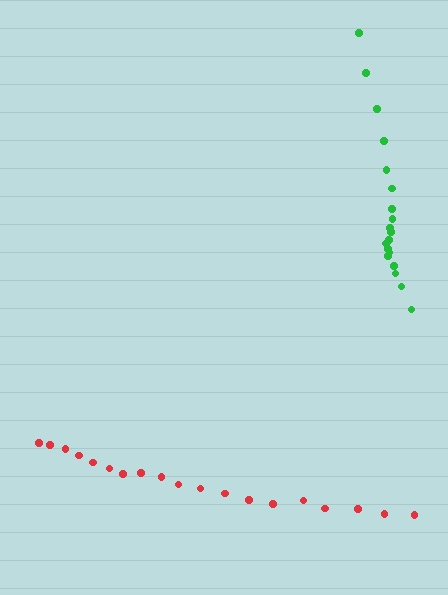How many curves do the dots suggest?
There are 2 distinct paths.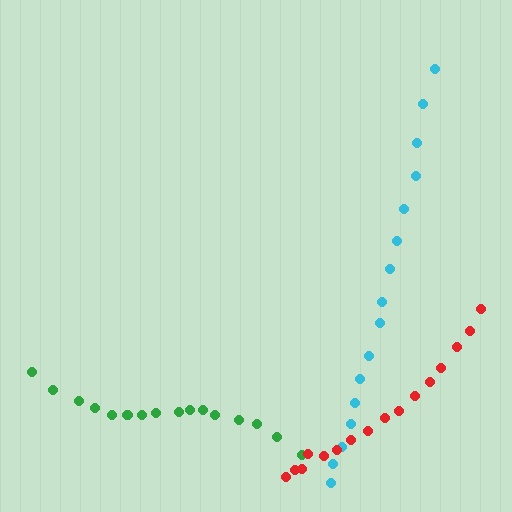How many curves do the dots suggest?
There are 3 distinct paths.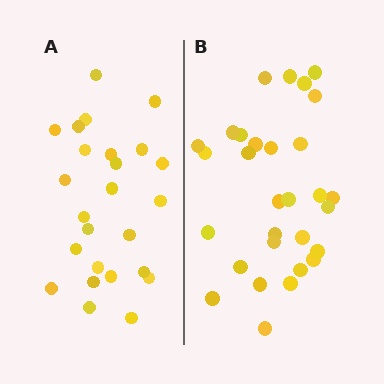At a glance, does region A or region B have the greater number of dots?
Region B (the right region) has more dots.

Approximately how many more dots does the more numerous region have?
Region B has about 5 more dots than region A.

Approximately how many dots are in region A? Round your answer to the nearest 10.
About 20 dots. (The exact count is 25, which rounds to 20.)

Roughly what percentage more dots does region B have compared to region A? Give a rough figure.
About 20% more.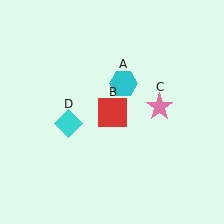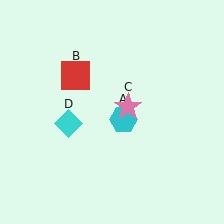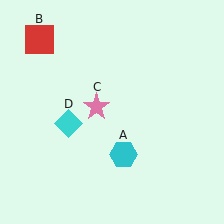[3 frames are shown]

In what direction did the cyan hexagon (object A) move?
The cyan hexagon (object A) moved down.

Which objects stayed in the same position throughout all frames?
Cyan diamond (object D) remained stationary.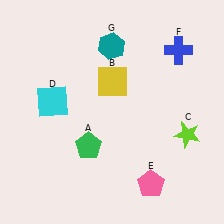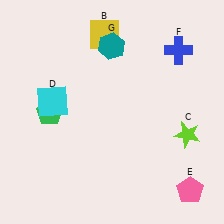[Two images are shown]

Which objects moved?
The objects that moved are: the green pentagon (A), the yellow square (B), the pink pentagon (E).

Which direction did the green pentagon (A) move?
The green pentagon (A) moved left.